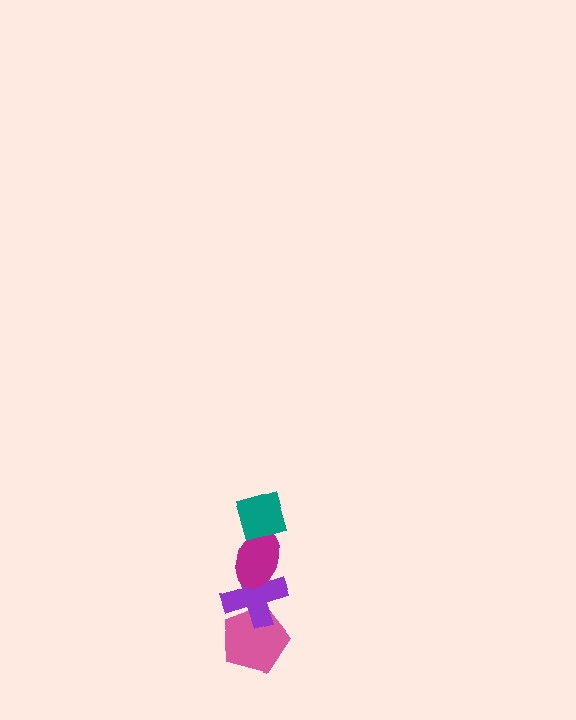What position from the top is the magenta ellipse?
The magenta ellipse is 2nd from the top.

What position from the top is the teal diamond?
The teal diamond is 1st from the top.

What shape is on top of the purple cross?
The magenta ellipse is on top of the purple cross.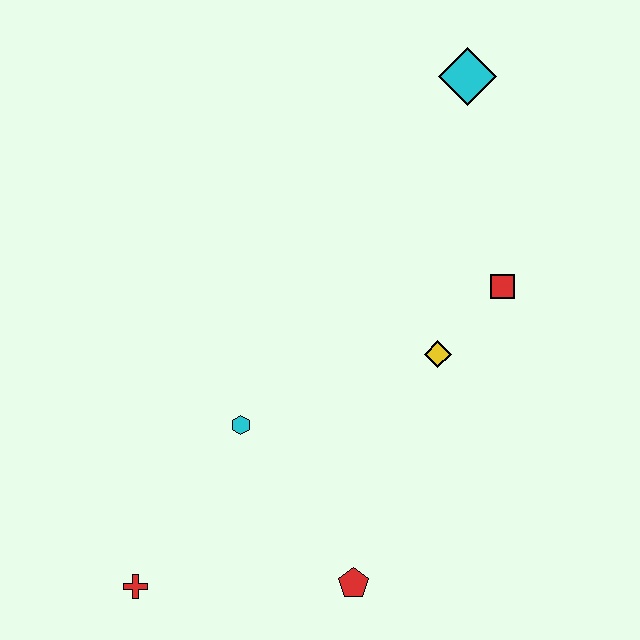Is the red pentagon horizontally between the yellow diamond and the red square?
No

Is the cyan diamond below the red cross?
No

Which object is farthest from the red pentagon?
The cyan diamond is farthest from the red pentagon.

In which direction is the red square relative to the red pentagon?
The red square is above the red pentagon.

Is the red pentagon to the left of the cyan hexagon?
No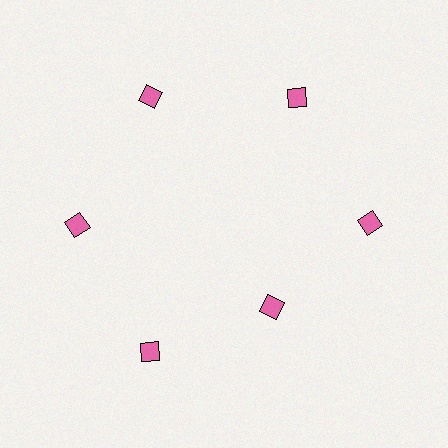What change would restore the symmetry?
The symmetry would be restored by moving it outward, back onto the ring so that all 6 diamonds sit at equal angles and equal distance from the center.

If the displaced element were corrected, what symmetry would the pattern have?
It would have 6-fold rotational symmetry — the pattern would map onto itself every 60 degrees.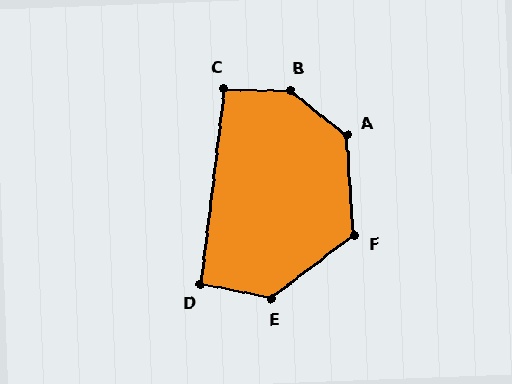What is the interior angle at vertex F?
Approximately 123 degrees (obtuse).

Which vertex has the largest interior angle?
B, at approximately 142 degrees.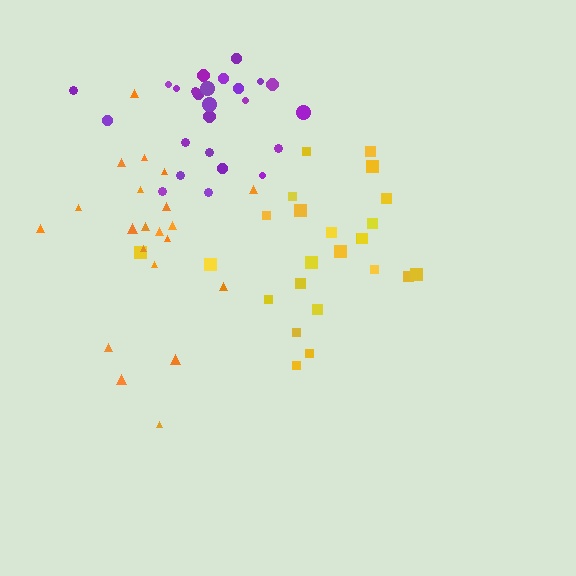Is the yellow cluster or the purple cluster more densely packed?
Purple.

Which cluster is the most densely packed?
Purple.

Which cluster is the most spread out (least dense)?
Orange.